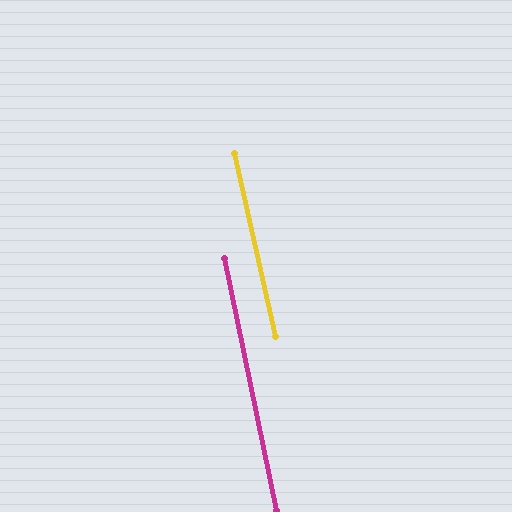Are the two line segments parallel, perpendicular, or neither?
Parallel — their directions differ by only 0.9°.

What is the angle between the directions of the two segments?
Approximately 1 degree.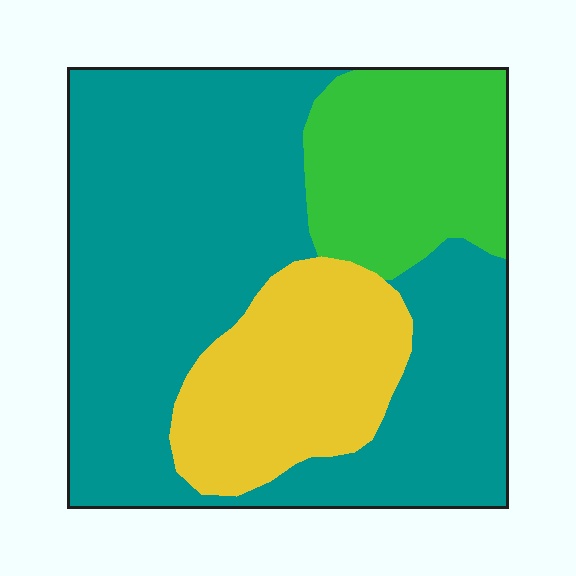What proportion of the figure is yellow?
Yellow takes up about one fifth (1/5) of the figure.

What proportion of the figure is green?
Green covers 19% of the figure.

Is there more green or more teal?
Teal.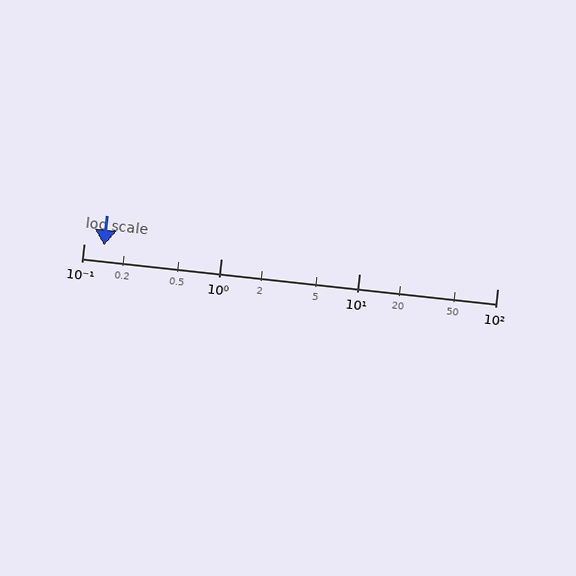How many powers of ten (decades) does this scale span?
The scale spans 3 decades, from 0.1 to 100.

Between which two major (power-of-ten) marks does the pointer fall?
The pointer is between 0.1 and 1.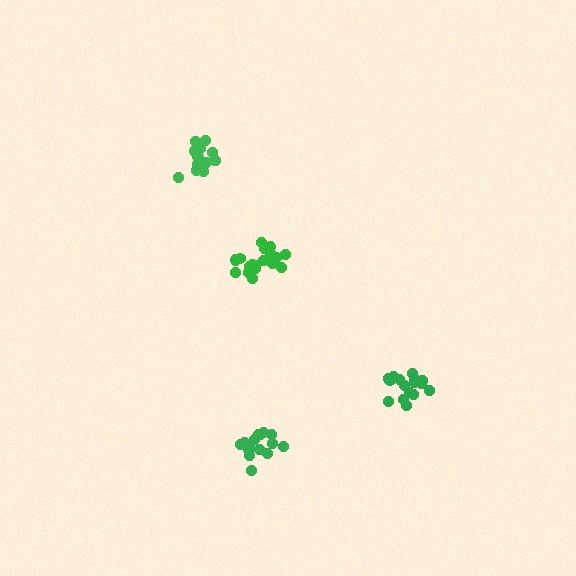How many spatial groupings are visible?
There are 4 spatial groupings.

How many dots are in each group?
Group 1: 16 dots, Group 2: 19 dots, Group 3: 15 dots, Group 4: 16 dots (66 total).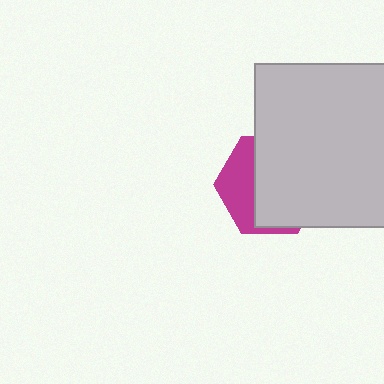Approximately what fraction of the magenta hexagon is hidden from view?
Roughly 66% of the magenta hexagon is hidden behind the light gray square.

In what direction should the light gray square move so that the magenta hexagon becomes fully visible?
The light gray square should move right. That is the shortest direction to clear the overlap and leave the magenta hexagon fully visible.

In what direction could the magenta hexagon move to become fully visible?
The magenta hexagon could move left. That would shift it out from behind the light gray square entirely.